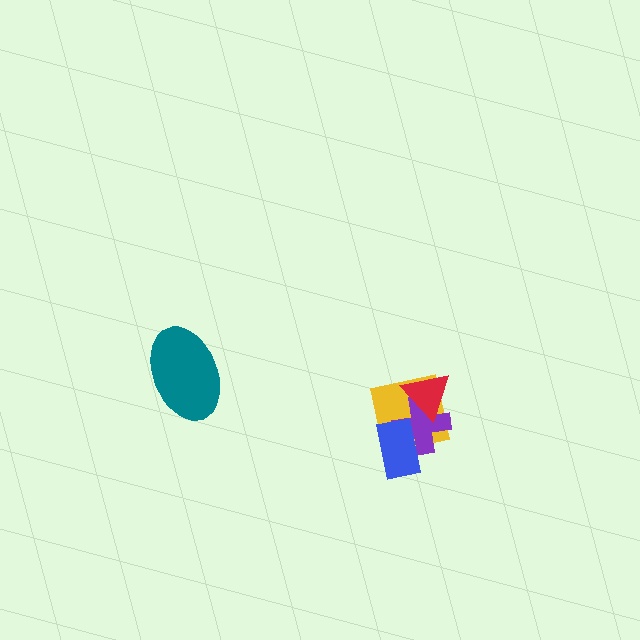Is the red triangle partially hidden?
No, no other shape covers it.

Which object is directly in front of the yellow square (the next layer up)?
The purple cross is directly in front of the yellow square.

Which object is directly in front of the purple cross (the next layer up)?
The red triangle is directly in front of the purple cross.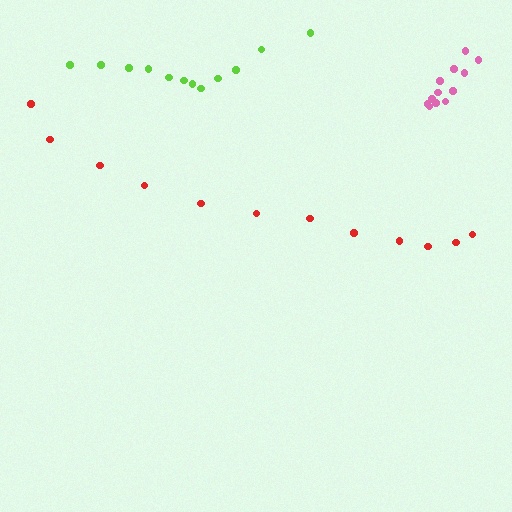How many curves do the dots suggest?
There are 3 distinct paths.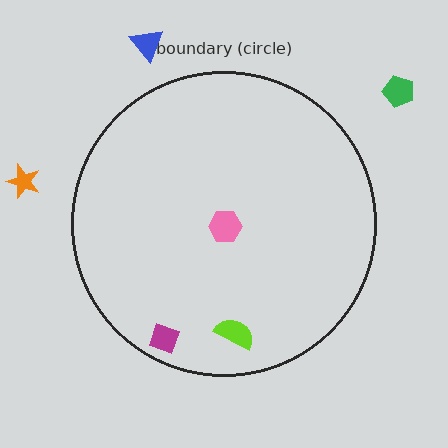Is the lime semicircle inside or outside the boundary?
Inside.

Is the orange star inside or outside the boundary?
Outside.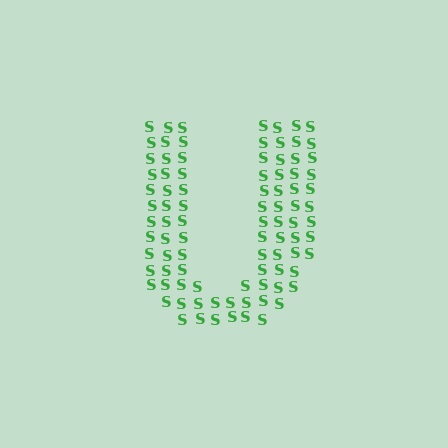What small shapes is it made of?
It is made of small letter S's.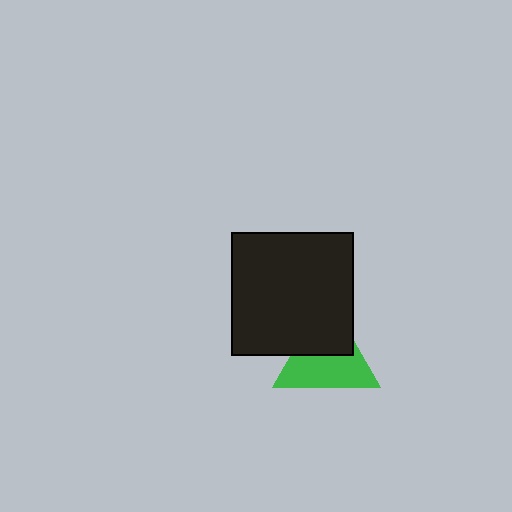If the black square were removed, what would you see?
You would see the complete green triangle.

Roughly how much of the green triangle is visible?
About half of it is visible (roughly 57%).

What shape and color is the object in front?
The object in front is a black square.